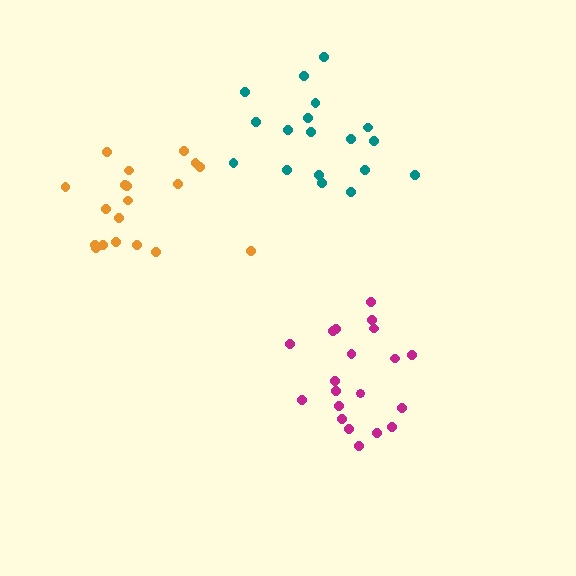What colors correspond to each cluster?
The clusters are colored: orange, teal, magenta.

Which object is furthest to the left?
The orange cluster is leftmost.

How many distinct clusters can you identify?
There are 3 distinct clusters.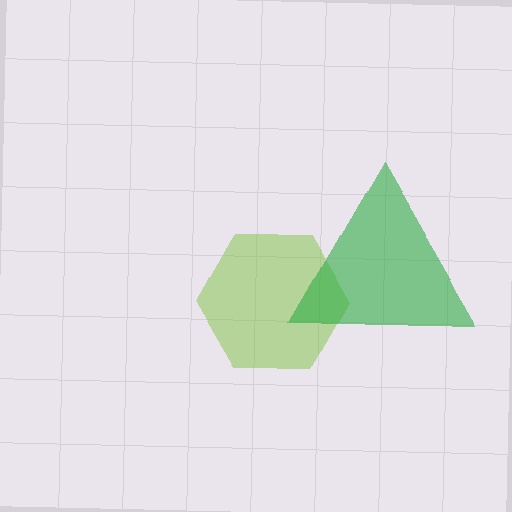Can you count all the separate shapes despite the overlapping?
Yes, there are 2 separate shapes.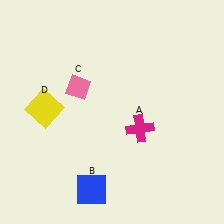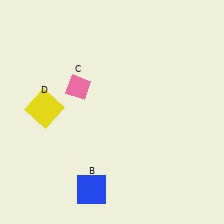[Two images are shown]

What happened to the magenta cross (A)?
The magenta cross (A) was removed in Image 2. It was in the bottom-right area of Image 1.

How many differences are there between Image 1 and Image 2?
There is 1 difference between the two images.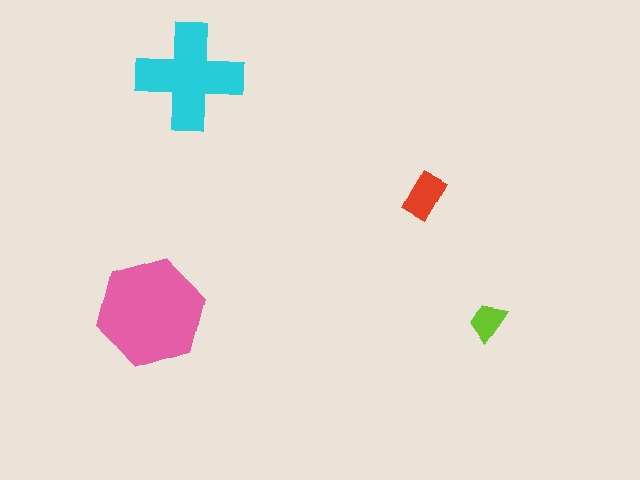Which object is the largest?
The pink hexagon.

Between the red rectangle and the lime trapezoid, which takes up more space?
The red rectangle.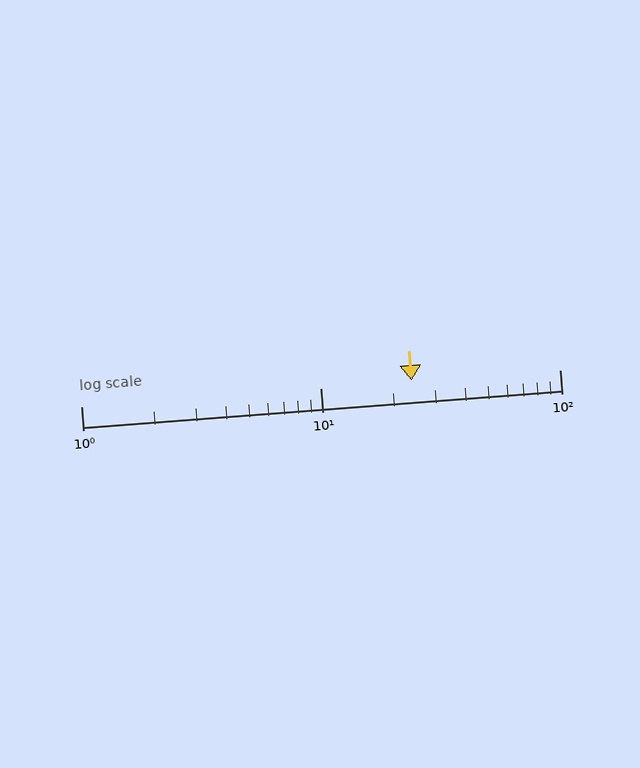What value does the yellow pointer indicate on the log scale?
The pointer indicates approximately 24.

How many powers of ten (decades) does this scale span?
The scale spans 2 decades, from 1 to 100.